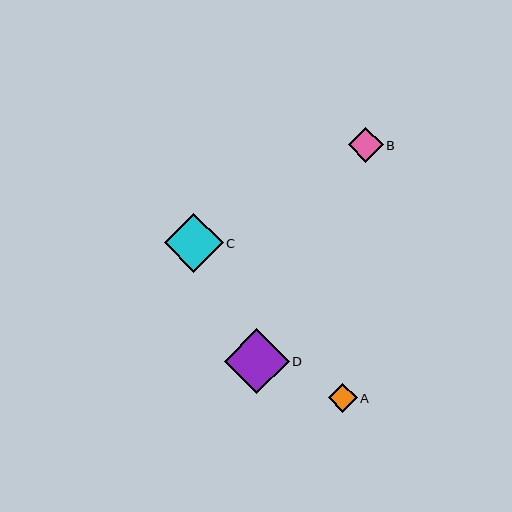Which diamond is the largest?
Diamond D is the largest with a size of approximately 65 pixels.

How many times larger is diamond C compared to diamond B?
Diamond C is approximately 1.7 times the size of diamond B.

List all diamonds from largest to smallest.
From largest to smallest: D, C, B, A.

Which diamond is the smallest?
Diamond A is the smallest with a size of approximately 29 pixels.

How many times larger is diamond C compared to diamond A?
Diamond C is approximately 2.1 times the size of diamond A.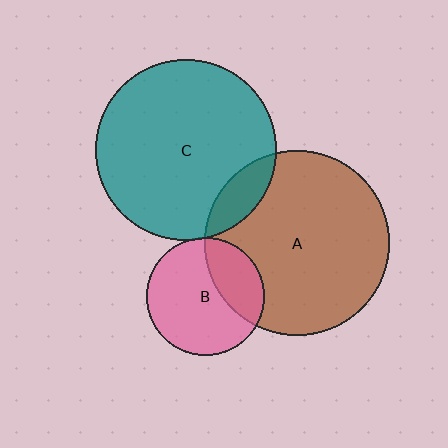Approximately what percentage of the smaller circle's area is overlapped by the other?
Approximately 10%.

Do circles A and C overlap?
Yes.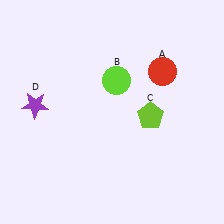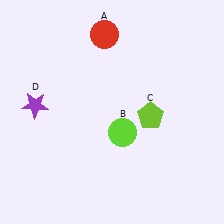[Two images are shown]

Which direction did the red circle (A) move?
The red circle (A) moved left.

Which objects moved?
The objects that moved are: the red circle (A), the lime circle (B).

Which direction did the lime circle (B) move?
The lime circle (B) moved down.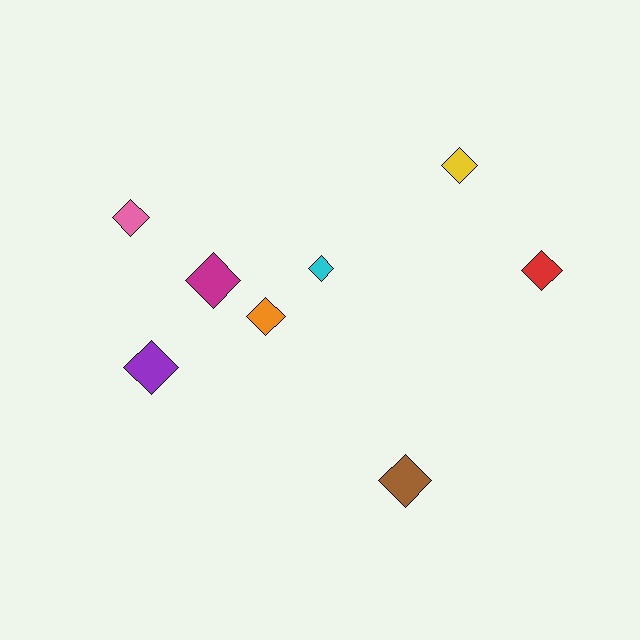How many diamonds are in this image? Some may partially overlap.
There are 8 diamonds.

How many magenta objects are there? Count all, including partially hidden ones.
There is 1 magenta object.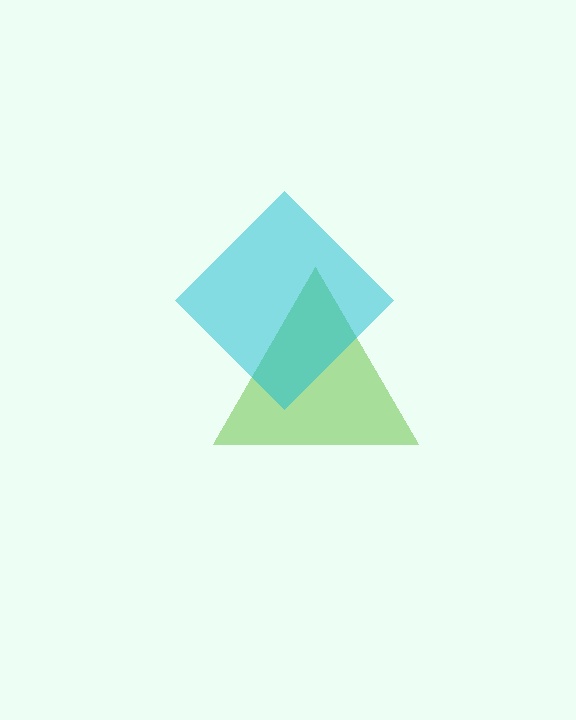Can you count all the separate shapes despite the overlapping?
Yes, there are 2 separate shapes.